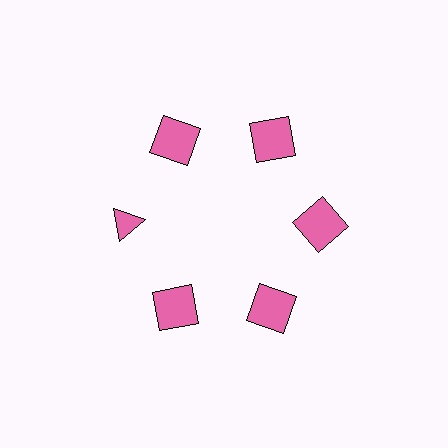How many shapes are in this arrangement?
There are 6 shapes arranged in a ring pattern.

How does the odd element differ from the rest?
It has a different shape: triangle instead of square.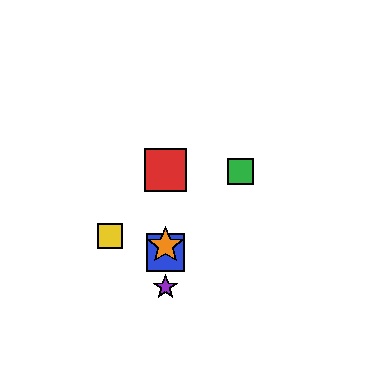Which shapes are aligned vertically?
The red square, the blue square, the purple star, the orange star are aligned vertically.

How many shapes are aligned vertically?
4 shapes (the red square, the blue square, the purple star, the orange star) are aligned vertically.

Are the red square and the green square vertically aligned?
No, the red square is at x≈165 and the green square is at x≈241.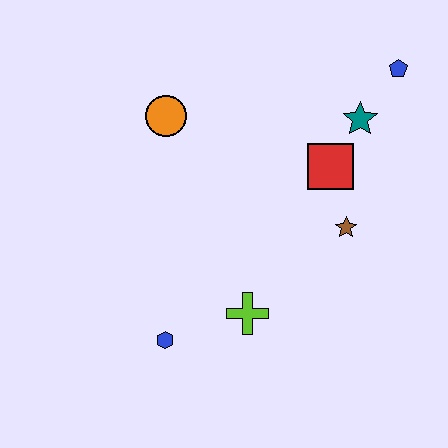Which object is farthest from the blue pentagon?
The blue hexagon is farthest from the blue pentagon.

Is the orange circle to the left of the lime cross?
Yes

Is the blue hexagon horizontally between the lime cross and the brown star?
No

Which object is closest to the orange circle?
The red square is closest to the orange circle.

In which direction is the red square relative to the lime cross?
The red square is above the lime cross.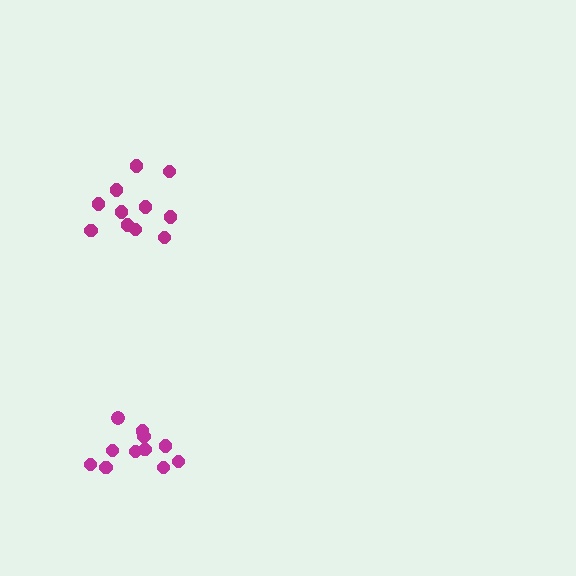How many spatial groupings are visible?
There are 2 spatial groupings.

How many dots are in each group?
Group 1: 11 dots, Group 2: 11 dots (22 total).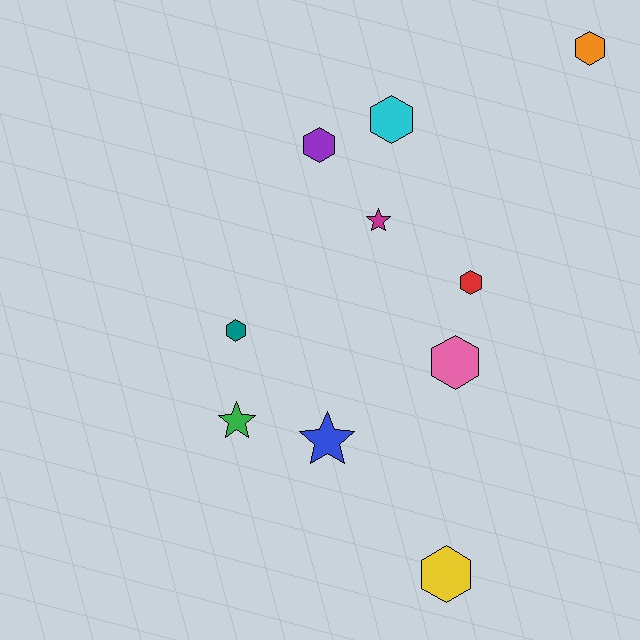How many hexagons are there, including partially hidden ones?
There are 7 hexagons.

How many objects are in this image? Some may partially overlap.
There are 10 objects.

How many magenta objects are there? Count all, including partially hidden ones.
There is 1 magenta object.